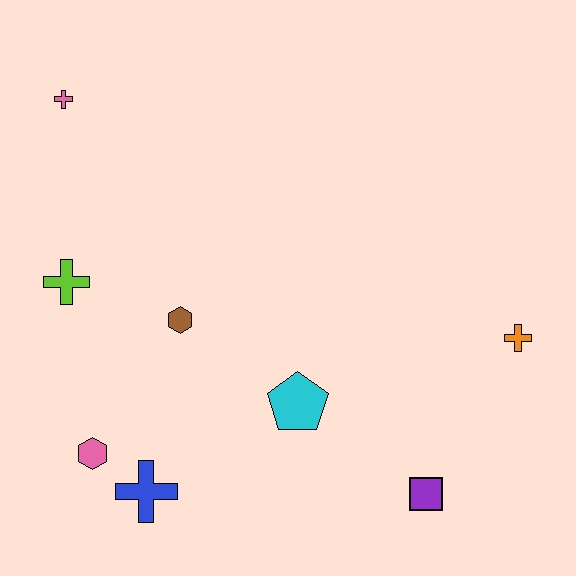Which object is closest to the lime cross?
The brown hexagon is closest to the lime cross.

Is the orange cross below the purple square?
No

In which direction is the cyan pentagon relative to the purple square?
The cyan pentagon is to the left of the purple square.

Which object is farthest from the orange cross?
The pink cross is farthest from the orange cross.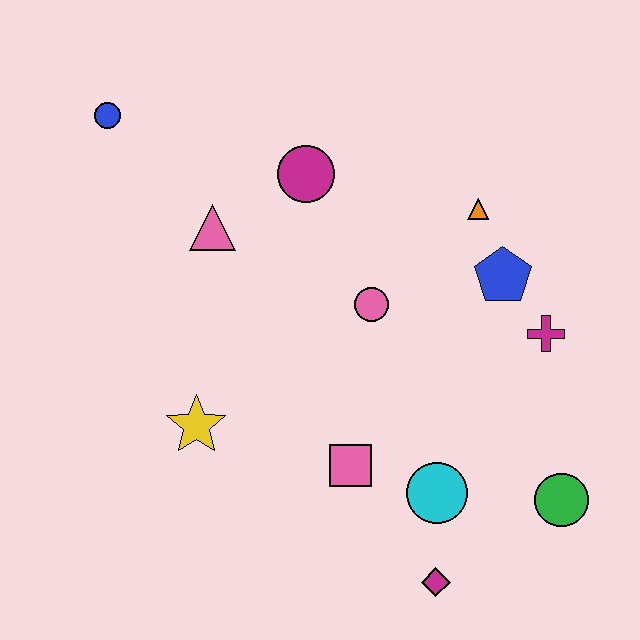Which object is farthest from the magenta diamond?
The blue circle is farthest from the magenta diamond.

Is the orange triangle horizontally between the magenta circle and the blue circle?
No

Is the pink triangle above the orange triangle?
No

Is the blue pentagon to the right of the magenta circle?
Yes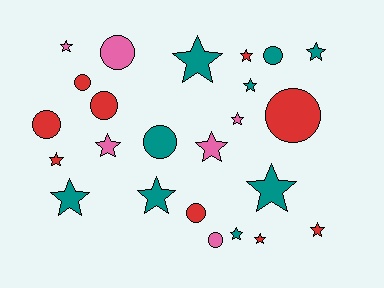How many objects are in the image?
There are 24 objects.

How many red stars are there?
There are 4 red stars.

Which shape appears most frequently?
Star, with 15 objects.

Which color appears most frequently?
Teal, with 9 objects.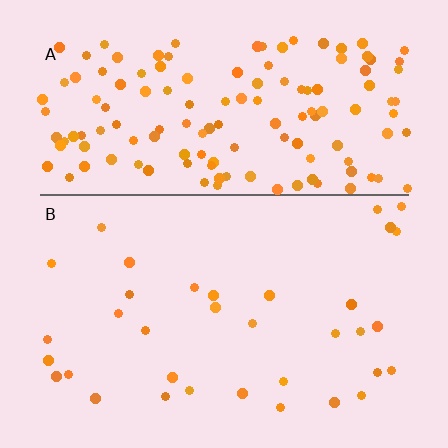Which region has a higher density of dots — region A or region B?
A (the top).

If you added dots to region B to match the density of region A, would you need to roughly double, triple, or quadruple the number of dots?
Approximately quadruple.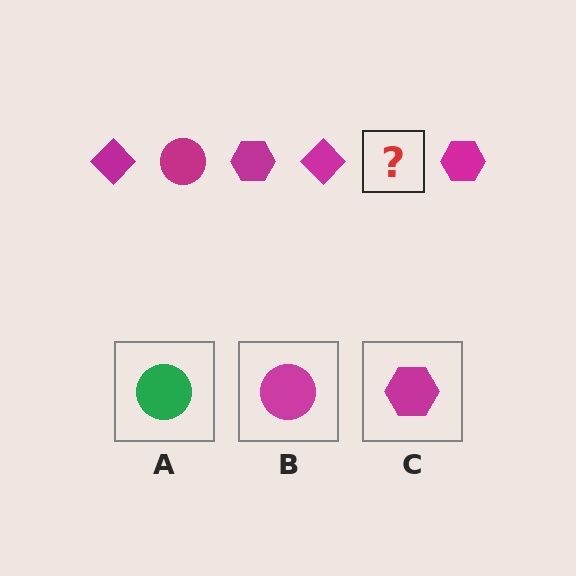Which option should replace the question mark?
Option B.